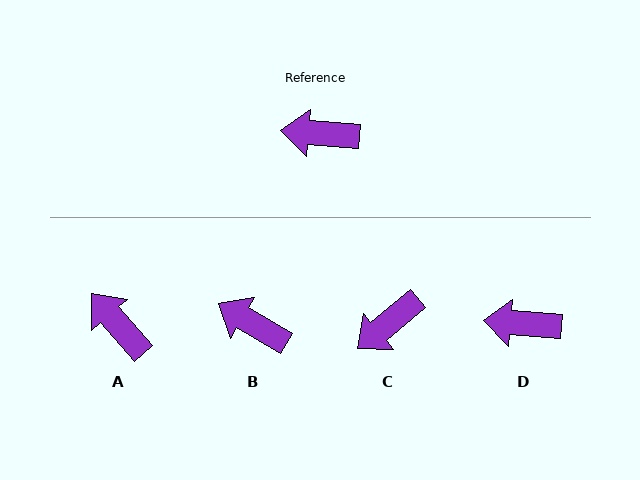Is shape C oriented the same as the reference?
No, it is off by about 45 degrees.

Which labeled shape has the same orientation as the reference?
D.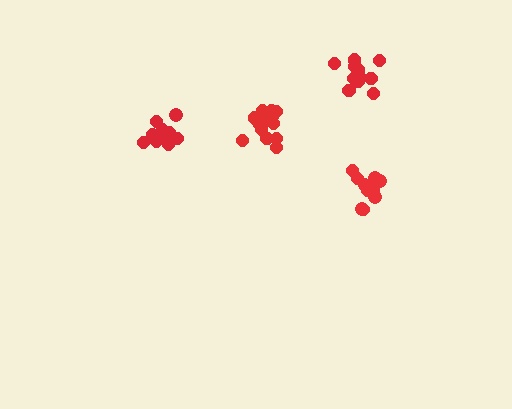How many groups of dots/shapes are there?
There are 4 groups.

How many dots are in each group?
Group 1: 11 dots, Group 2: 13 dots, Group 3: 13 dots, Group 4: 17 dots (54 total).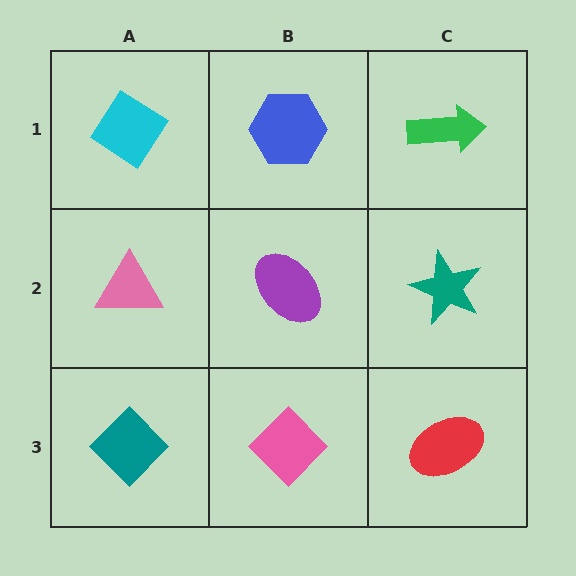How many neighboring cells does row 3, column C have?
2.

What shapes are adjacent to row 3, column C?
A teal star (row 2, column C), a pink diamond (row 3, column B).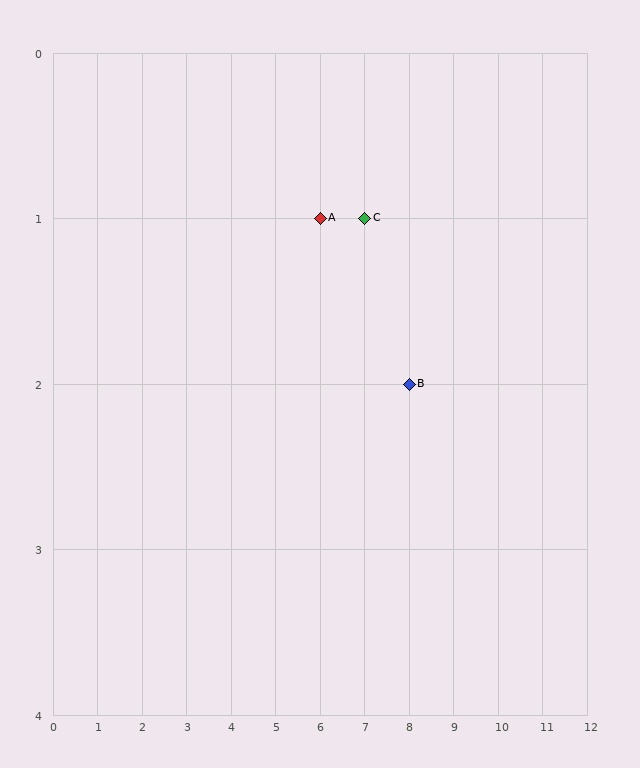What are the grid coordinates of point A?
Point A is at grid coordinates (6, 1).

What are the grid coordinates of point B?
Point B is at grid coordinates (8, 2).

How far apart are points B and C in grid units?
Points B and C are 1 column and 1 row apart (about 1.4 grid units diagonally).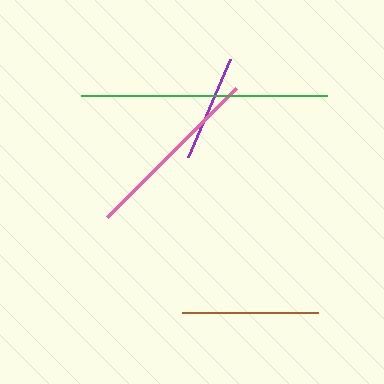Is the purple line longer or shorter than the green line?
The green line is longer than the purple line.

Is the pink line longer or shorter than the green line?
The green line is longer than the pink line.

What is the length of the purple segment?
The purple segment is approximately 107 pixels long.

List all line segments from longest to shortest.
From longest to shortest: green, pink, brown, purple.